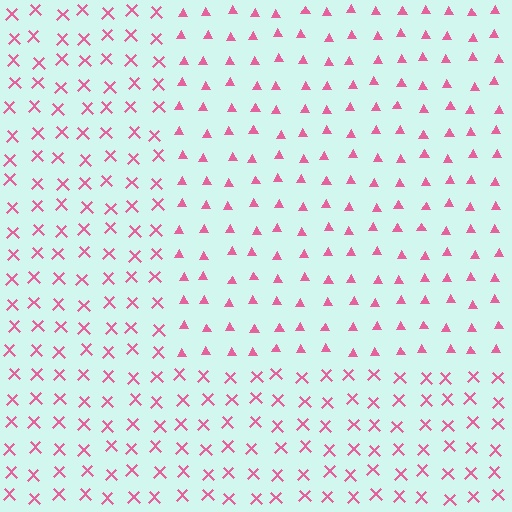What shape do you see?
I see a rectangle.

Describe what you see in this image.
The image is filled with small pink elements arranged in a uniform grid. A rectangle-shaped region contains triangles, while the surrounding area contains X marks. The boundary is defined purely by the change in element shape.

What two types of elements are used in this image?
The image uses triangles inside the rectangle region and X marks outside it.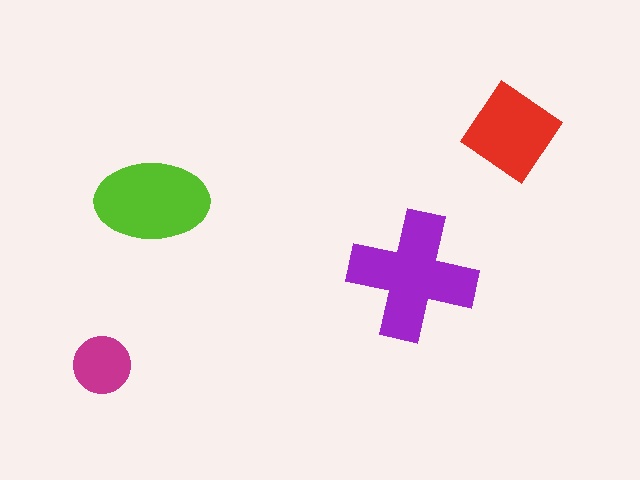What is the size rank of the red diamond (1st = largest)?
3rd.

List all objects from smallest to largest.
The magenta circle, the red diamond, the lime ellipse, the purple cross.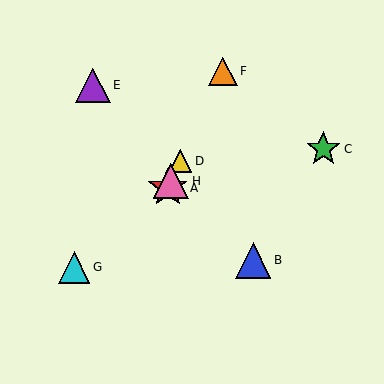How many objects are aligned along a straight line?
4 objects (A, D, F, H) are aligned along a straight line.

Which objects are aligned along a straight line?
Objects A, D, F, H are aligned along a straight line.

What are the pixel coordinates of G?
Object G is at (74, 267).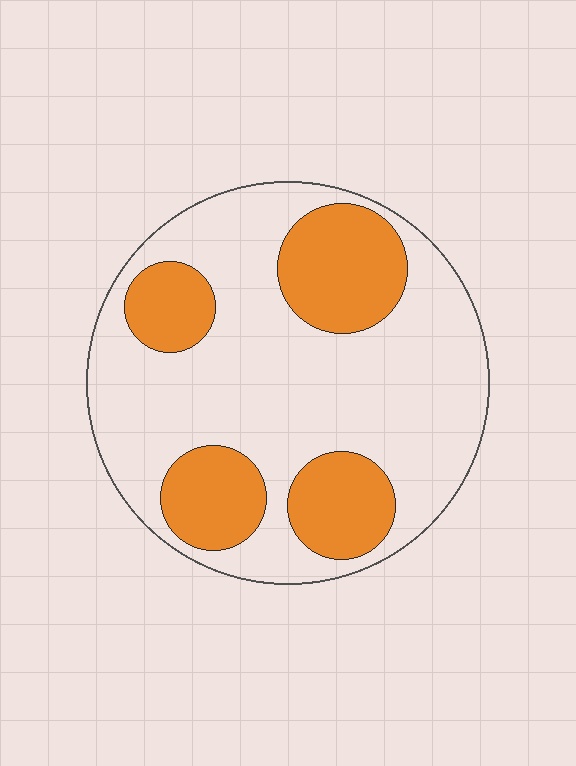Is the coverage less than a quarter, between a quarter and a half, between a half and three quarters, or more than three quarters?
Between a quarter and a half.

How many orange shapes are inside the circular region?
4.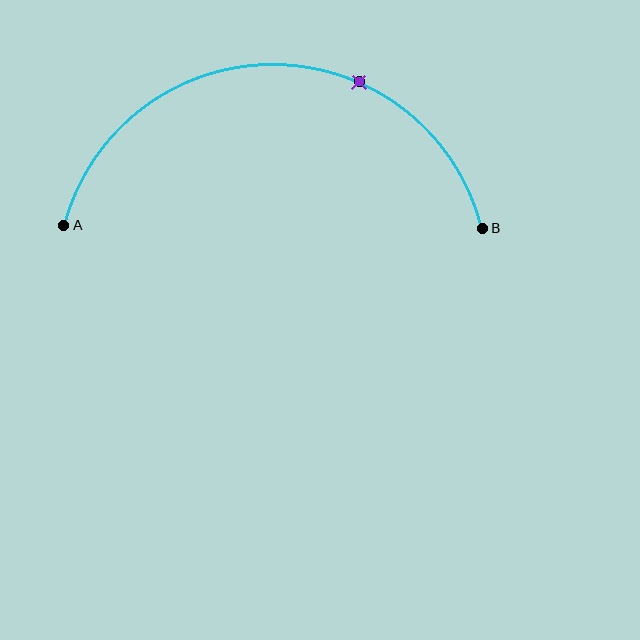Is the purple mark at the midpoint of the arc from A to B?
No. The purple mark lies on the arc but is closer to endpoint B. The arc midpoint would be at the point on the curve equidistant along the arc from both A and B.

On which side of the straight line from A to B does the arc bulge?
The arc bulges above the straight line connecting A and B.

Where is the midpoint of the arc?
The arc midpoint is the point on the curve farthest from the straight line joining A and B. It sits above that line.